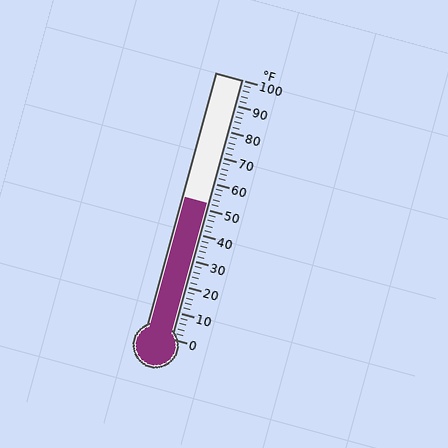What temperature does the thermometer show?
The thermometer shows approximately 52°F.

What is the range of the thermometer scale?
The thermometer scale ranges from 0°F to 100°F.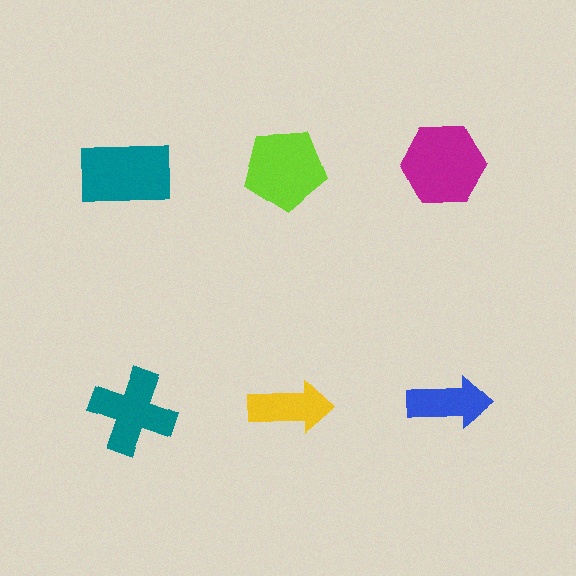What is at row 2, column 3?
A blue arrow.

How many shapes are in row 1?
3 shapes.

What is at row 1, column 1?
A teal rectangle.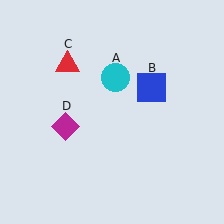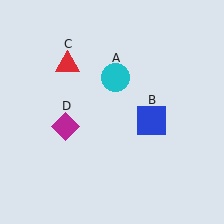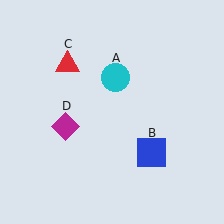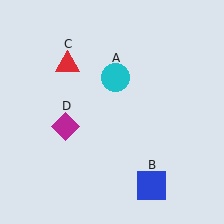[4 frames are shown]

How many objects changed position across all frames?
1 object changed position: blue square (object B).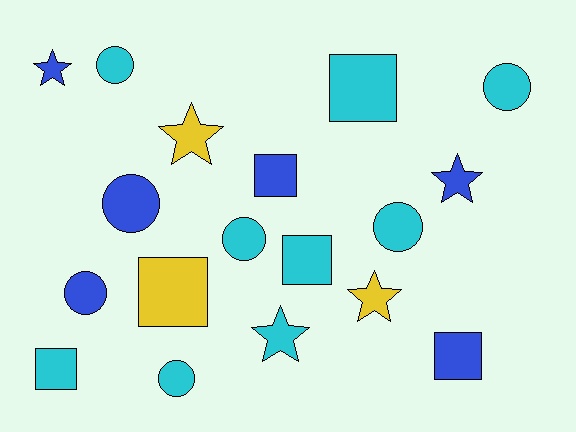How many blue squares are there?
There are 2 blue squares.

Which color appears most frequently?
Cyan, with 9 objects.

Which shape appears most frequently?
Circle, with 7 objects.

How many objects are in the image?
There are 18 objects.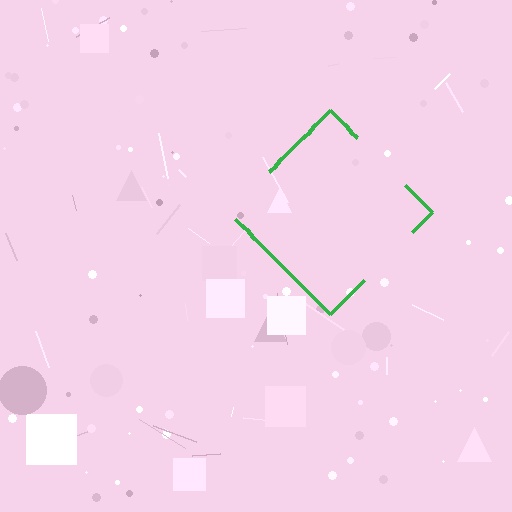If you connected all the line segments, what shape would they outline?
They would outline a diamond.